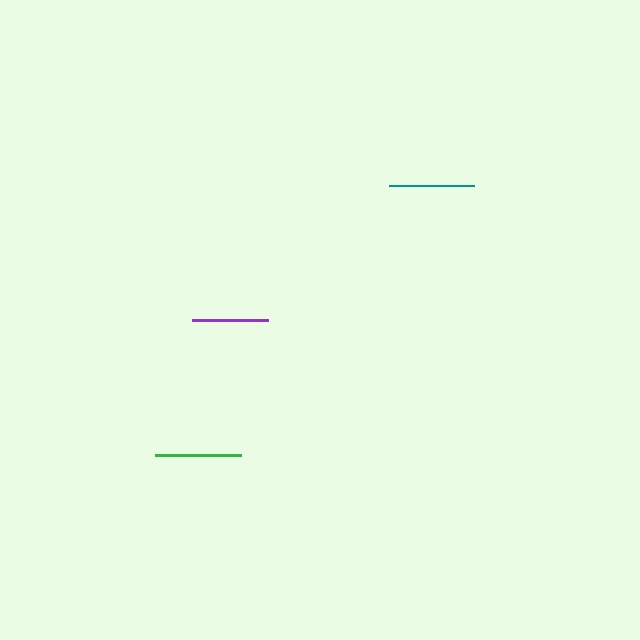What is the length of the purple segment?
The purple segment is approximately 76 pixels long.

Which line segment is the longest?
The green line is the longest at approximately 86 pixels.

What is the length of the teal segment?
The teal segment is approximately 85 pixels long.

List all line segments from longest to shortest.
From longest to shortest: green, teal, purple.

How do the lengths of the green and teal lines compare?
The green and teal lines are approximately the same length.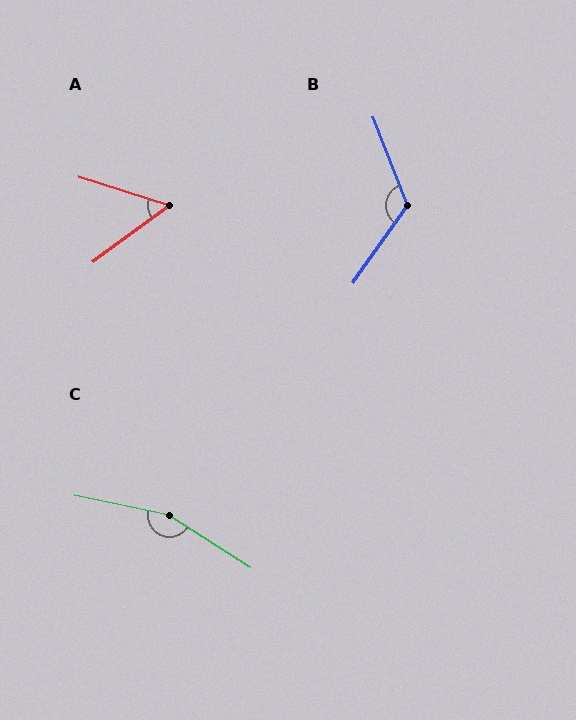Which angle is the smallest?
A, at approximately 54 degrees.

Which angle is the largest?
C, at approximately 159 degrees.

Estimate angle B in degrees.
Approximately 124 degrees.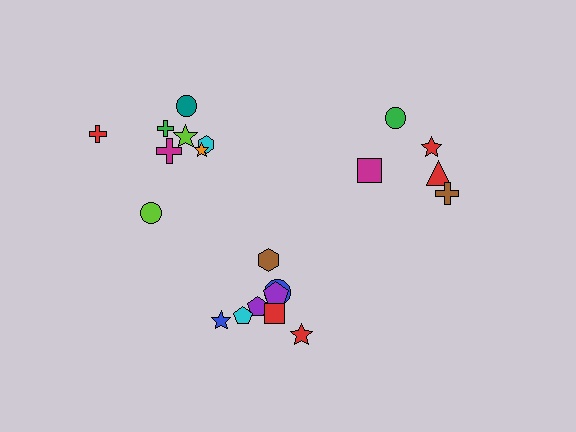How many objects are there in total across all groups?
There are 21 objects.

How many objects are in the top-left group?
There are 8 objects.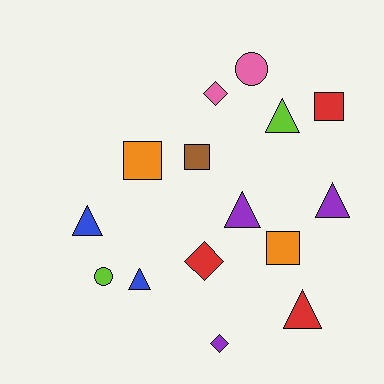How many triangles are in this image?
There are 6 triangles.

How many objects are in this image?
There are 15 objects.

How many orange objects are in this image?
There are 2 orange objects.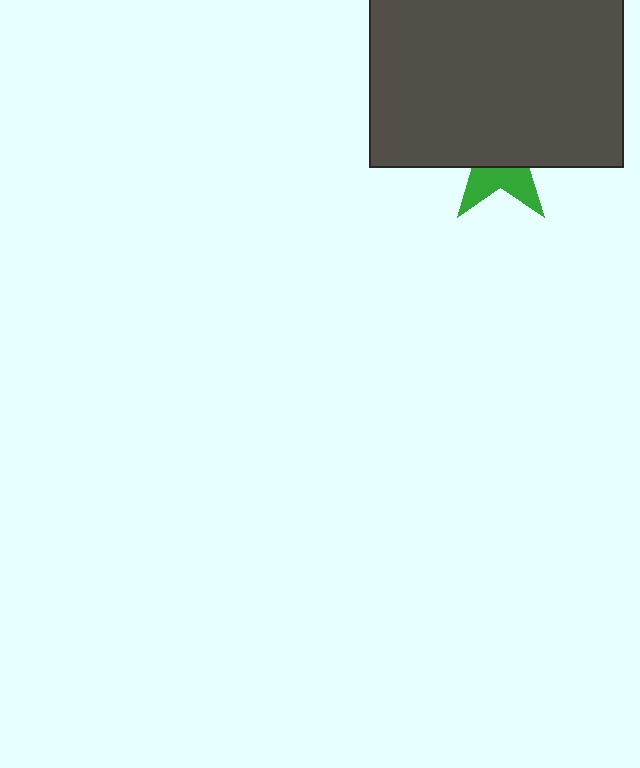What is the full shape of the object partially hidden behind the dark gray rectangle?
The partially hidden object is a green star.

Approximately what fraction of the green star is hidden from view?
Roughly 64% of the green star is hidden behind the dark gray rectangle.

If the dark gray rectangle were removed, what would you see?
You would see the complete green star.